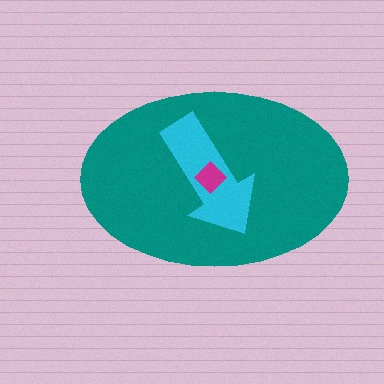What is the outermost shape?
The teal ellipse.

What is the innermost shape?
The magenta diamond.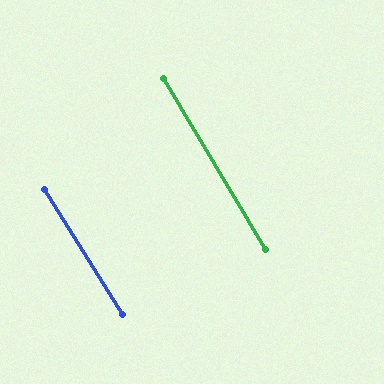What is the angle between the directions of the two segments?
Approximately 1 degree.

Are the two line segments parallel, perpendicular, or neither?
Parallel — their directions differ by only 1.2°.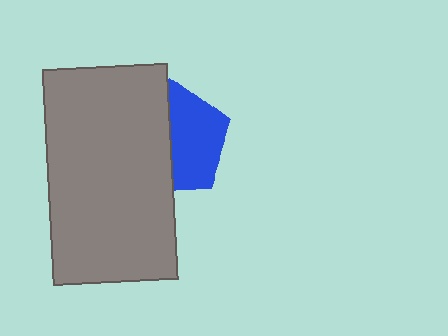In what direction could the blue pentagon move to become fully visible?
The blue pentagon could move right. That would shift it out from behind the gray rectangle entirely.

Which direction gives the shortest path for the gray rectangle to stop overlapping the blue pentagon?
Moving left gives the shortest separation.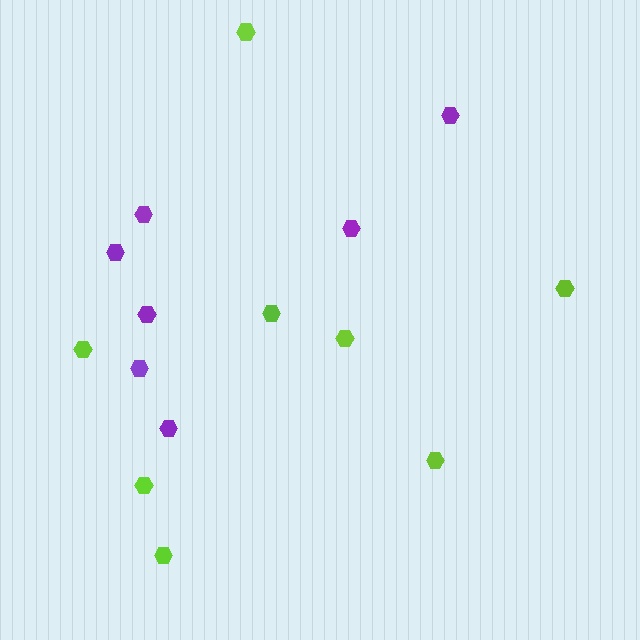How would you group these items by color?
There are 2 groups: one group of purple hexagons (7) and one group of lime hexagons (8).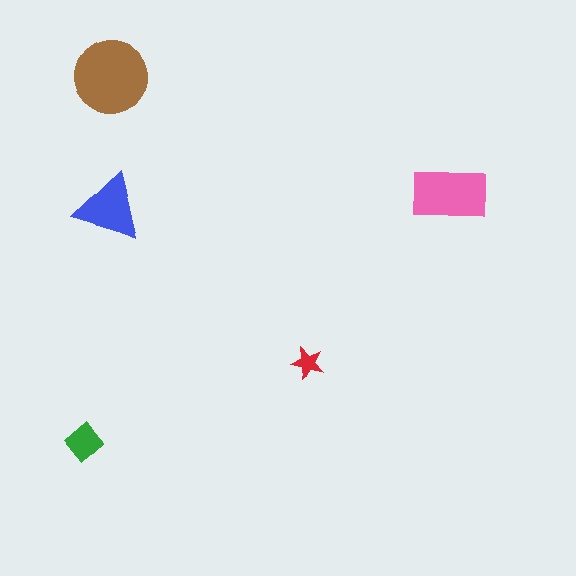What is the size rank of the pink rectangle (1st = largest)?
2nd.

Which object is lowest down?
The green diamond is bottommost.